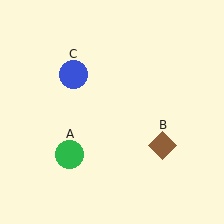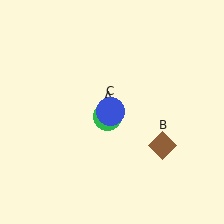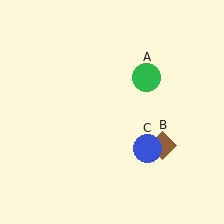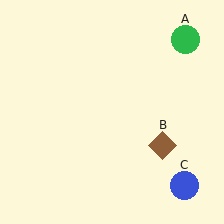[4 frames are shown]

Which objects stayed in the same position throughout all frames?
Brown diamond (object B) remained stationary.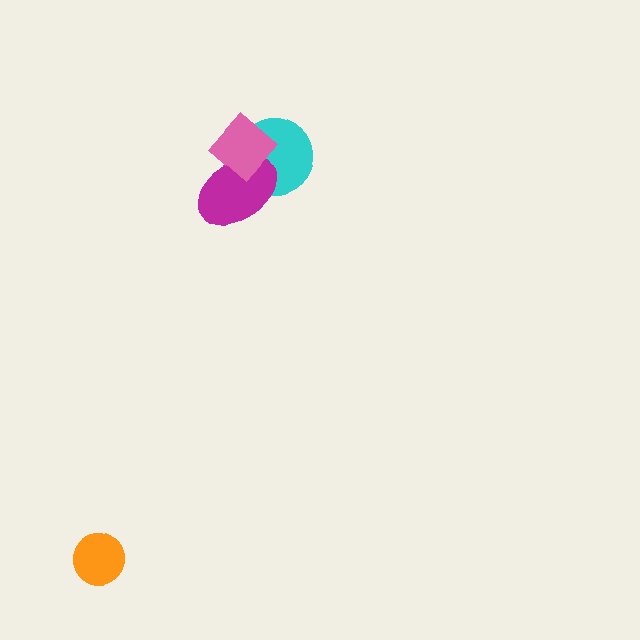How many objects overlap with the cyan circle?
2 objects overlap with the cyan circle.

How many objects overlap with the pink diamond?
2 objects overlap with the pink diamond.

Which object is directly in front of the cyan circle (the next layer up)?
The magenta ellipse is directly in front of the cyan circle.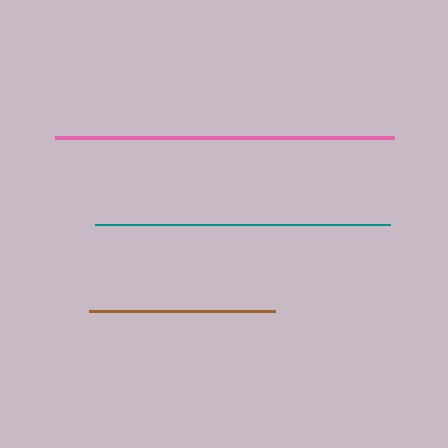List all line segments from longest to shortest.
From longest to shortest: pink, teal, brown.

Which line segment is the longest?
The pink line is the longest at approximately 339 pixels.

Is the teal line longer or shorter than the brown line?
The teal line is longer than the brown line.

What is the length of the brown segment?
The brown segment is approximately 186 pixels long.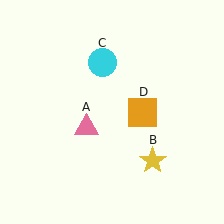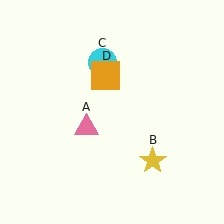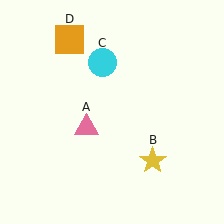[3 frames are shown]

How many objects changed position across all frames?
1 object changed position: orange square (object D).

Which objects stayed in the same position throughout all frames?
Pink triangle (object A) and yellow star (object B) and cyan circle (object C) remained stationary.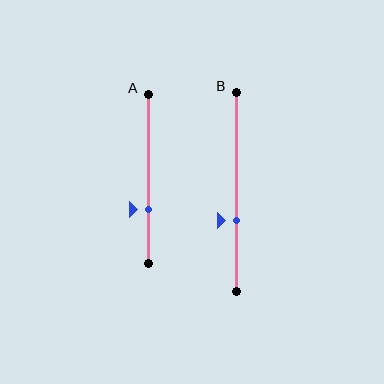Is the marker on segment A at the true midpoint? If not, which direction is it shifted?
No, the marker on segment A is shifted downward by about 18% of the segment length.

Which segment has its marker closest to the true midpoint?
Segment B has its marker closest to the true midpoint.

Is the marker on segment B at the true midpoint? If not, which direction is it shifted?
No, the marker on segment B is shifted downward by about 14% of the segment length.